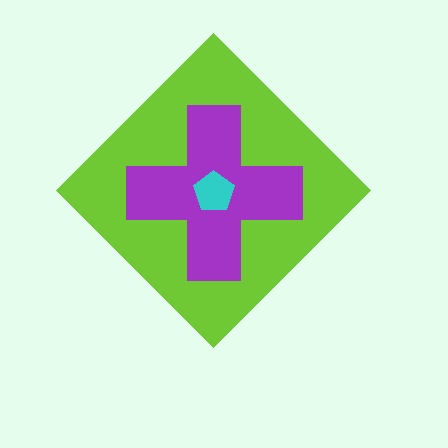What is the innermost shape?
The cyan pentagon.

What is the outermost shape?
The lime diamond.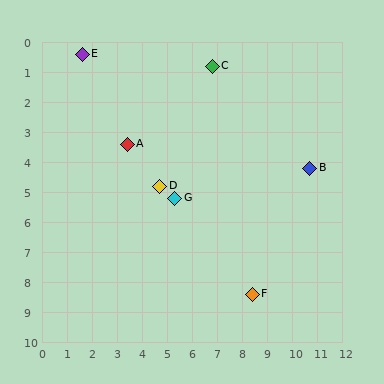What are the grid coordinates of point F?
Point F is at approximately (8.4, 8.4).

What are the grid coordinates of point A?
Point A is at approximately (3.4, 3.4).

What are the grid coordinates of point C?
Point C is at approximately (6.8, 0.8).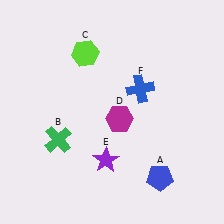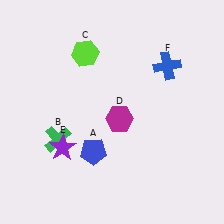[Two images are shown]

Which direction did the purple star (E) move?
The purple star (E) moved left.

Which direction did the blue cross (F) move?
The blue cross (F) moved right.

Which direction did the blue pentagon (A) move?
The blue pentagon (A) moved left.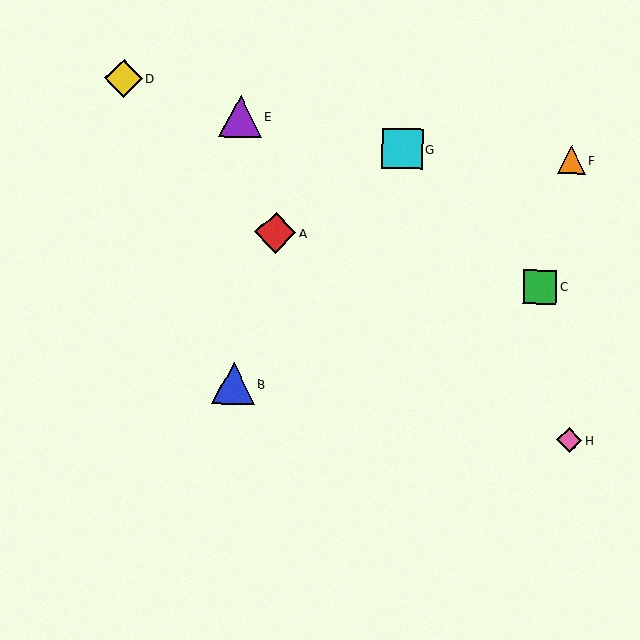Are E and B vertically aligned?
Yes, both are at x≈240.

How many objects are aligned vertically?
2 objects (B, E) are aligned vertically.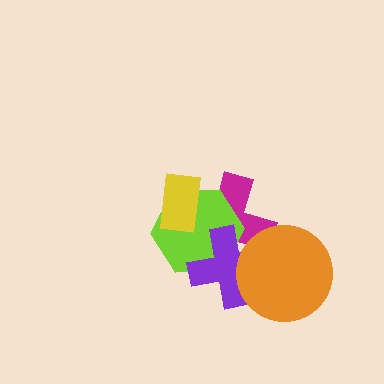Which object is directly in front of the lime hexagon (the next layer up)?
The purple cross is directly in front of the lime hexagon.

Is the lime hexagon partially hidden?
Yes, it is partially covered by another shape.